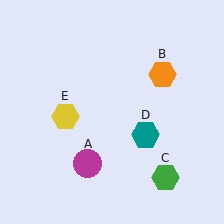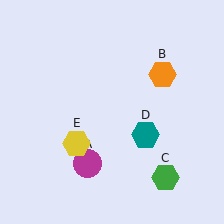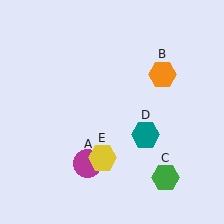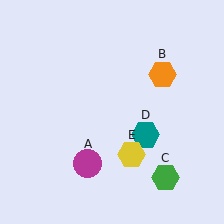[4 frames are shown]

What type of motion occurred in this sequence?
The yellow hexagon (object E) rotated counterclockwise around the center of the scene.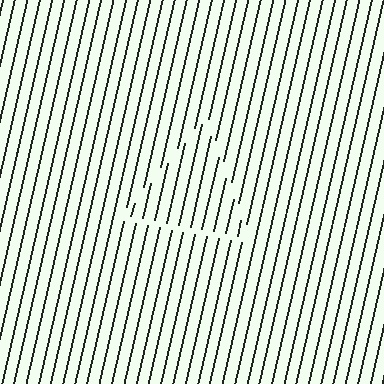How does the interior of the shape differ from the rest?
The interior of the shape contains the same grating, shifted by half a period — the contour is defined by the phase discontinuity where line-ends from the inner and outer gratings abut.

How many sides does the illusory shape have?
3 sides — the line-ends trace a triangle.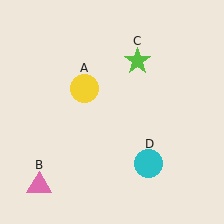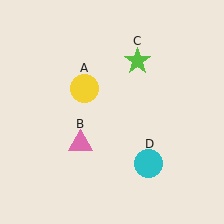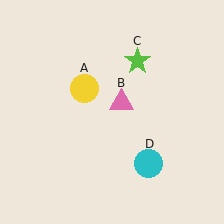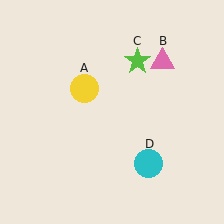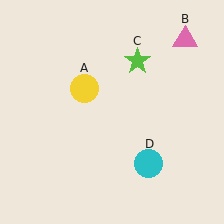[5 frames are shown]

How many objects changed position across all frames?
1 object changed position: pink triangle (object B).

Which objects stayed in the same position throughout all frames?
Yellow circle (object A) and lime star (object C) and cyan circle (object D) remained stationary.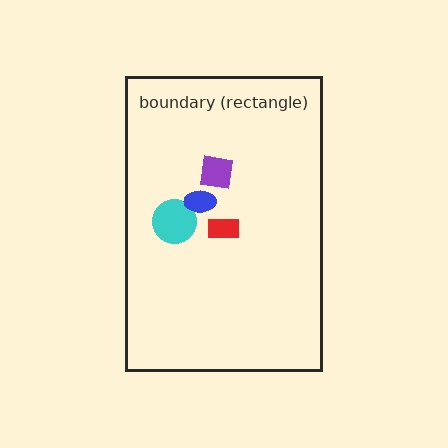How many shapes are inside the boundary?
4 inside, 0 outside.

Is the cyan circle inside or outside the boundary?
Inside.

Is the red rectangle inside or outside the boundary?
Inside.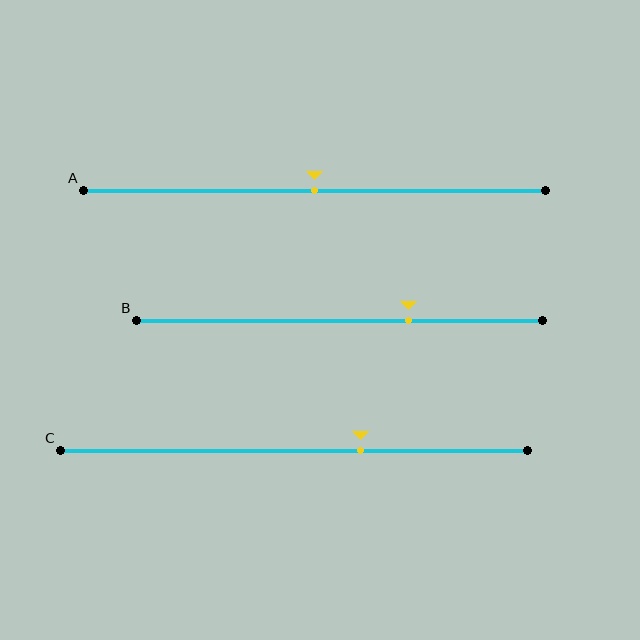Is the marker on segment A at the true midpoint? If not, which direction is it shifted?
Yes, the marker on segment A is at the true midpoint.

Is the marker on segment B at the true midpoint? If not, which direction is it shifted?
No, the marker on segment B is shifted to the right by about 17% of the segment length.